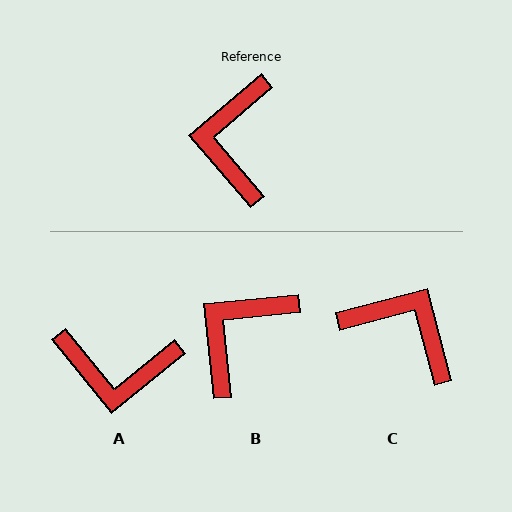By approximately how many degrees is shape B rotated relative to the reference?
Approximately 35 degrees clockwise.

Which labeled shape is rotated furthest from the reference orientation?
C, about 116 degrees away.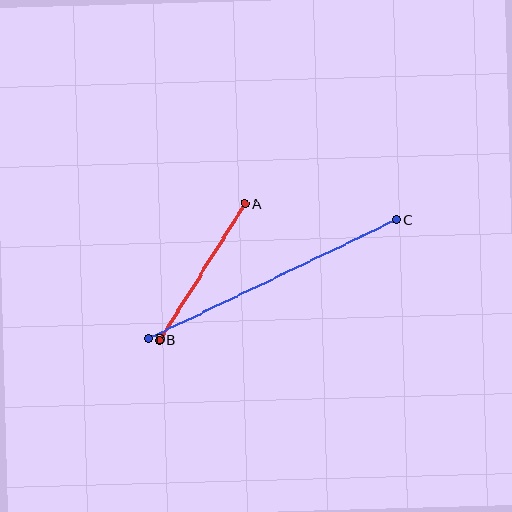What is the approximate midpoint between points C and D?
The midpoint is at approximately (272, 279) pixels.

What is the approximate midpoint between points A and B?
The midpoint is at approximately (202, 272) pixels.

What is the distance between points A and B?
The distance is approximately 161 pixels.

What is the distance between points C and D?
The distance is approximately 275 pixels.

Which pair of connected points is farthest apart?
Points C and D are farthest apart.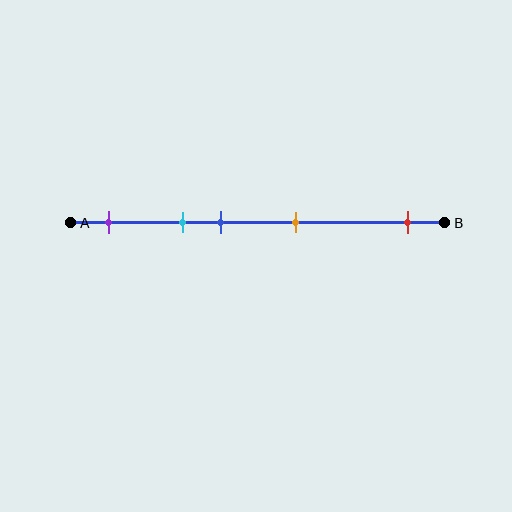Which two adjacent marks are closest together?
The cyan and blue marks are the closest adjacent pair.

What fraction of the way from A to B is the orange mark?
The orange mark is approximately 60% (0.6) of the way from A to B.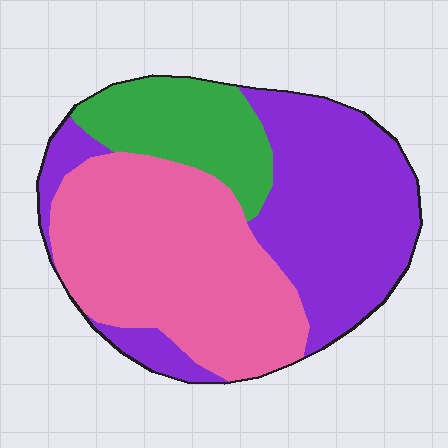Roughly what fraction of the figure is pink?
Pink takes up about two fifths (2/5) of the figure.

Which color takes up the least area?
Green, at roughly 15%.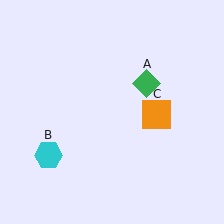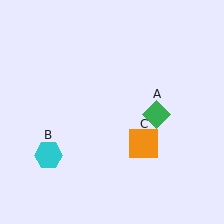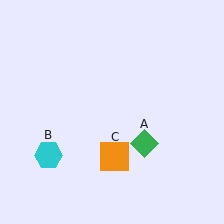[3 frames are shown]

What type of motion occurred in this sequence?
The green diamond (object A), orange square (object C) rotated clockwise around the center of the scene.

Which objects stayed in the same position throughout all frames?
Cyan hexagon (object B) remained stationary.